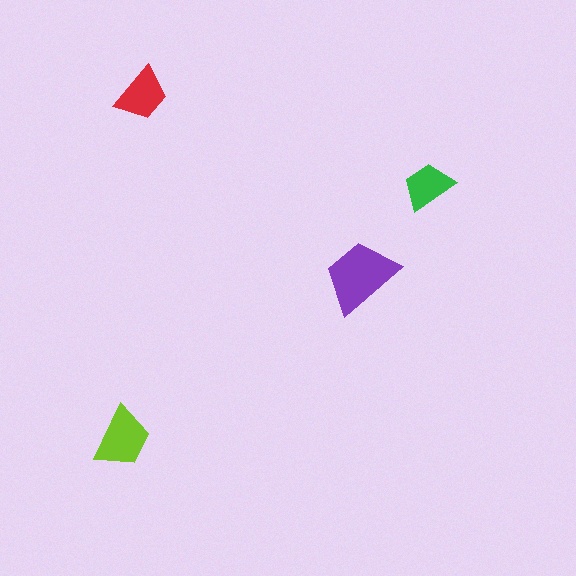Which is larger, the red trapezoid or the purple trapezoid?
The purple one.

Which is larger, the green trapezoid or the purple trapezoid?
The purple one.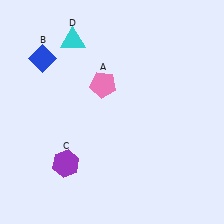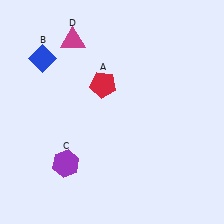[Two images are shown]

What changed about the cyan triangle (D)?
In Image 1, D is cyan. In Image 2, it changed to magenta.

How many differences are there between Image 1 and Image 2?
There are 2 differences between the two images.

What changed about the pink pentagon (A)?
In Image 1, A is pink. In Image 2, it changed to red.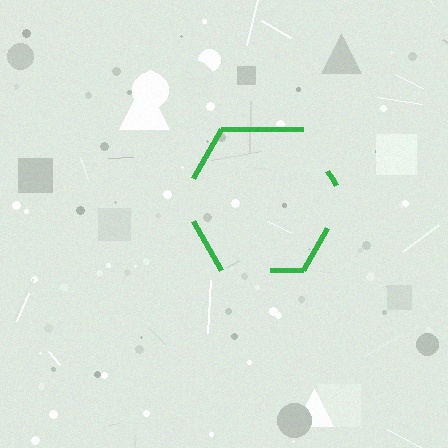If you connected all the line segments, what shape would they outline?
They would outline a hexagon.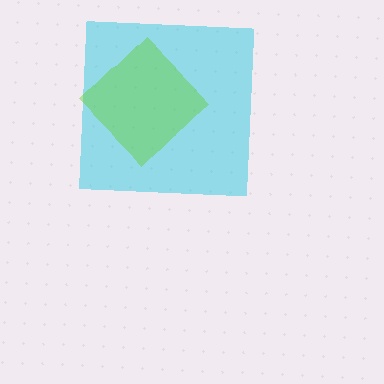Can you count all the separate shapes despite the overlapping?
Yes, there are 2 separate shapes.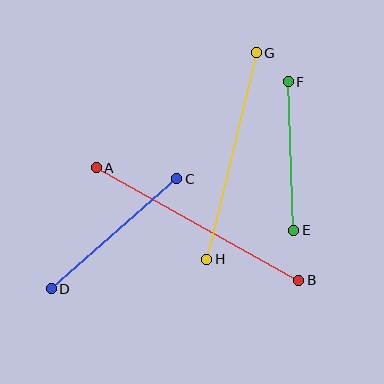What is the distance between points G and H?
The distance is approximately 212 pixels.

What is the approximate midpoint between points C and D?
The midpoint is at approximately (114, 234) pixels.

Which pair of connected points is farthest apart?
Points A and B are farthest apart.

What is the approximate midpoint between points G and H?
The midpoint is at approximately (232, 156) pixels.